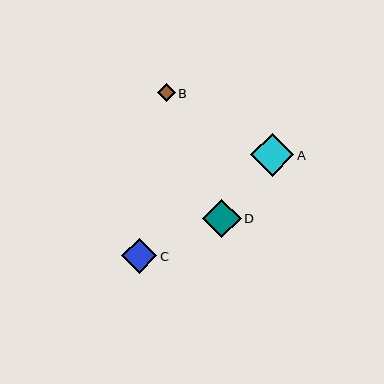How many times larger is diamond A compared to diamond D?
Diamond A is approximately 1.1 times the size of diamond D.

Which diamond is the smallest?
Diamond B is the smallest with a size of approximately 18 pixels.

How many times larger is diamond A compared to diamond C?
Diamond A is approximately 1.2 times the size of diamond C.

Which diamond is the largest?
Diamond A is the largest with a size of approximately 43 pixels.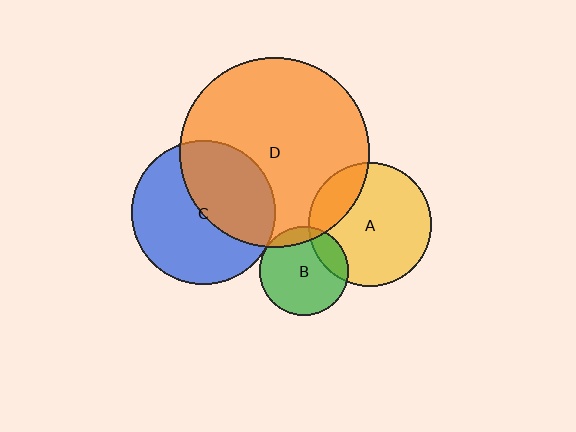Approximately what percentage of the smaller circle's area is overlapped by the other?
Approximately 5%.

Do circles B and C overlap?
Yes.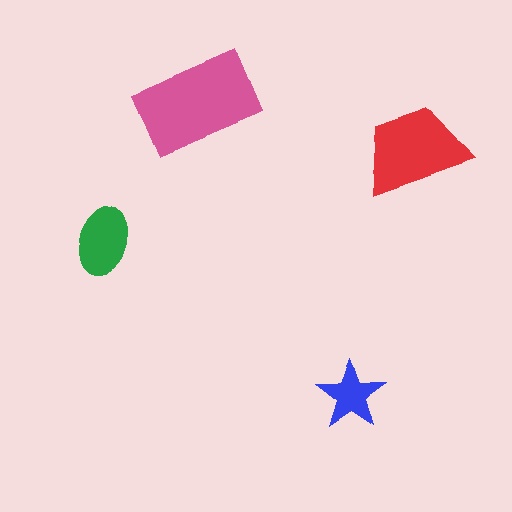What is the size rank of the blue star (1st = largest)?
4th.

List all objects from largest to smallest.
The pink rectangle, the red trapezoid, the green ellipse, the blue star.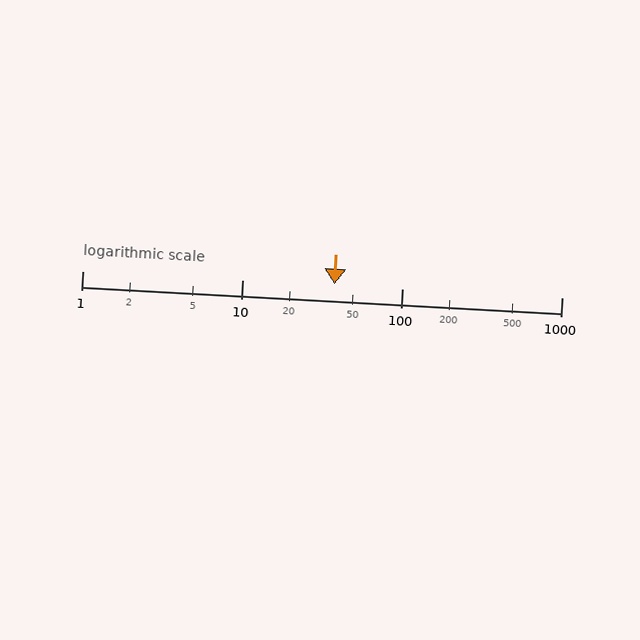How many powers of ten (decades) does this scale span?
The scale spans 3 decades, from 1 to 1000.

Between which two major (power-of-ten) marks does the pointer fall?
The pointer is between 10 and 100.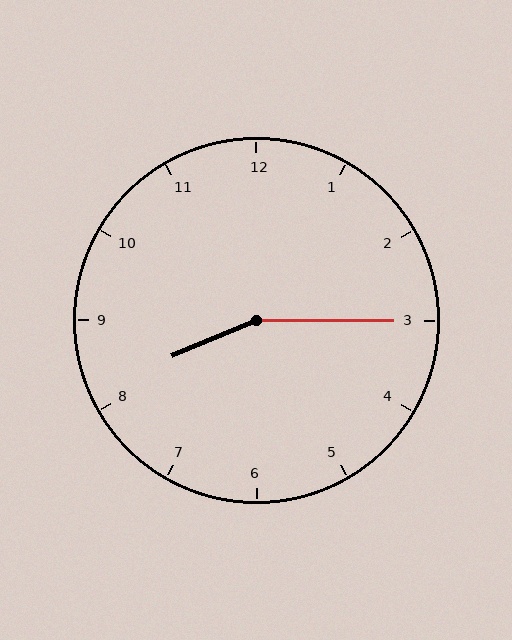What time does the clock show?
8:15.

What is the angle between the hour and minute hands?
Approximately 158 degrees.